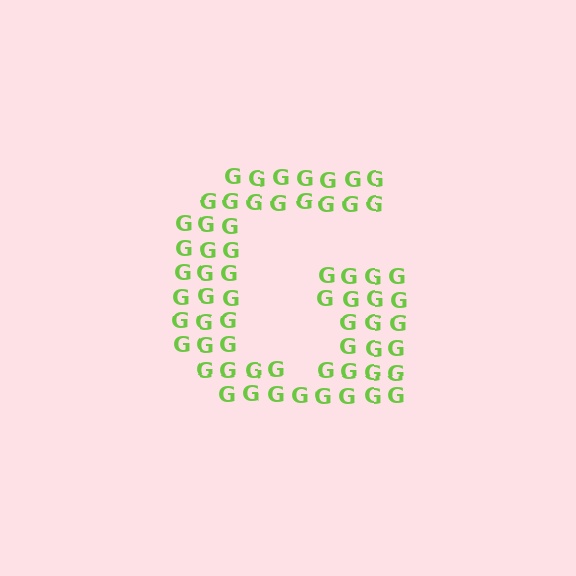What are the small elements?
The small elements are letter G's.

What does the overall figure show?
The overall figure shows the letter G.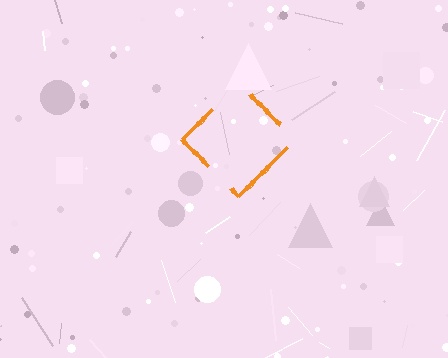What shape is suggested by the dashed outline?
The dashed outline suggests a diamond.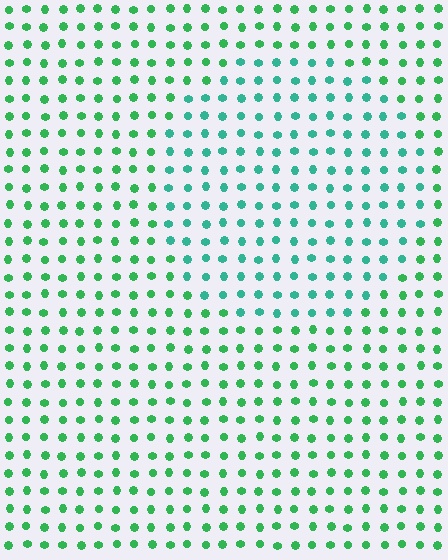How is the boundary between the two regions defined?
The boundary is defined purely by a slight shift in hue (about 30 degrees). Spacing, size, and orientation are identical on both sides.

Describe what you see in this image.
The image is filled with small green elements in a uniform arrangement. A circle-shaped region is visible where the elements are tinted to a slightly different hue, forming a subtle color boundary.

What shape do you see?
I see a circle.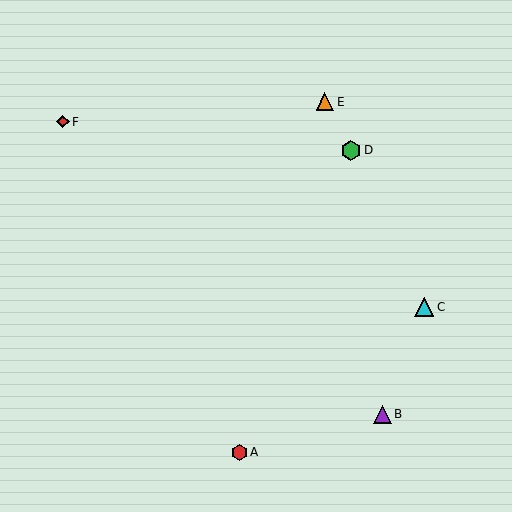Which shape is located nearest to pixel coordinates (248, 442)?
The red hexagon (labeled A) at (239, 452) is nearest to that location.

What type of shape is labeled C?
Shape C is a cyan triangle.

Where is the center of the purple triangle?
The center of the purple triangle is at (382, 414).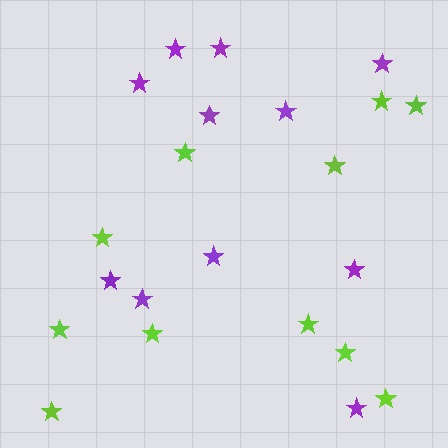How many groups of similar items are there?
There are 2 groups: one group of lime stars (11) and one group of purple stars (11).